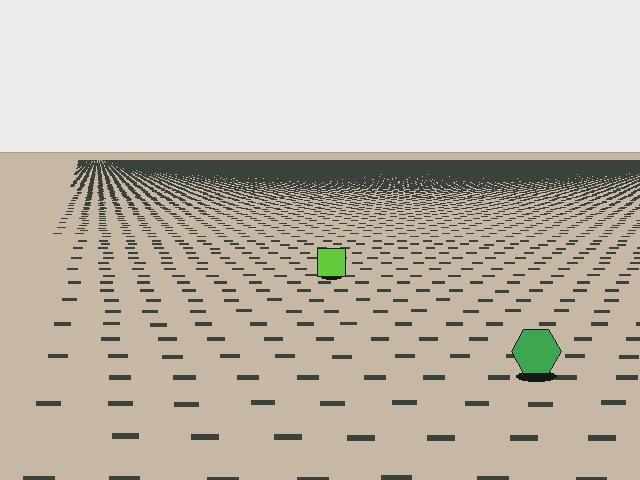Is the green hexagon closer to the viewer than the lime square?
Yes. The green hexagon is closer — you can tell from the texture gradient: the ground texture is coarser near it.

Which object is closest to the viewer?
The green hexagon is closest. The texture marks near it are larger and more spread out.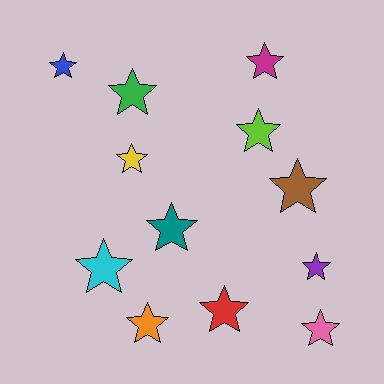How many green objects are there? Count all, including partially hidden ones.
There is 1 green object.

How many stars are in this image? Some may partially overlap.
There are 12 stars.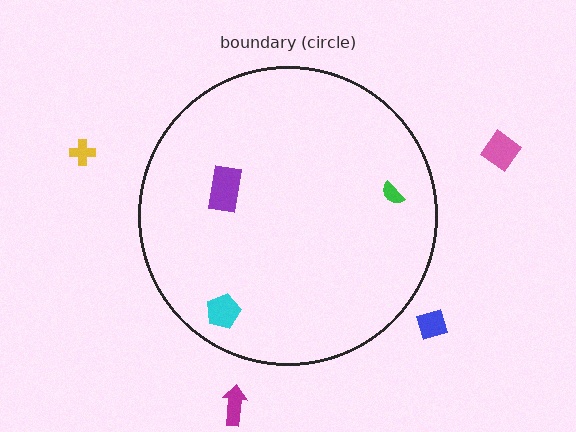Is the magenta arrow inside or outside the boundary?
Outside.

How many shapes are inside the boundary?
3 inside, 4 outside.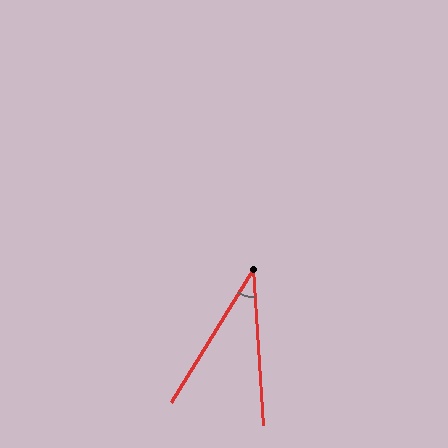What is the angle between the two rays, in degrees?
Approximately 35 degrees.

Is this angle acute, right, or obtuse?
It is acute.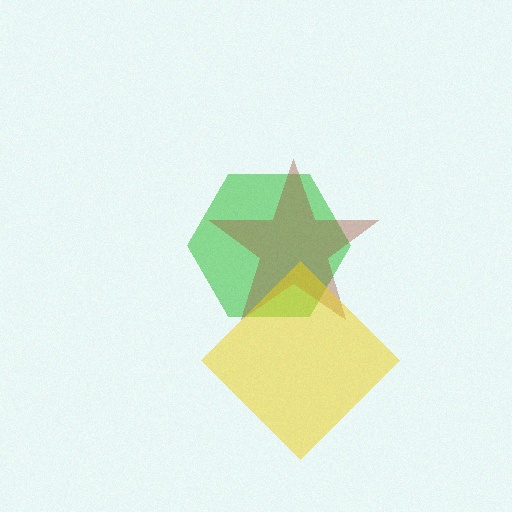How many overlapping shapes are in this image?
There are 3 overlapping shapes in the image.